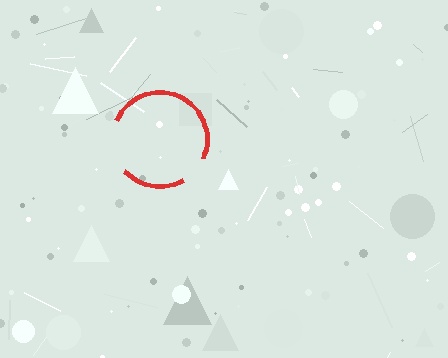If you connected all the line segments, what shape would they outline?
They would outline a circle.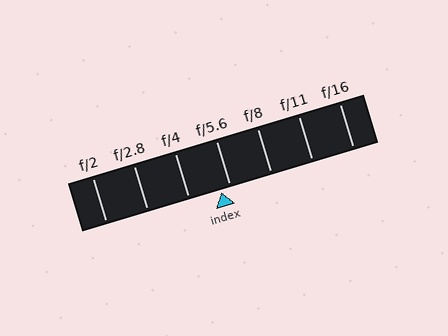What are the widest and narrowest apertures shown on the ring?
The widest aperture shown is f/2 and the narrowest is f/16.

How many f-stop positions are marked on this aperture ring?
There are 7 f-stop positions marked.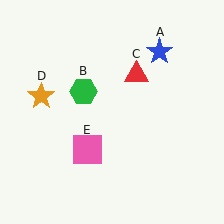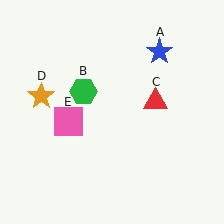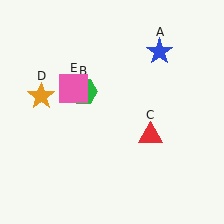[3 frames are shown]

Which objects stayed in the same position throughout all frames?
Blue star (object A) and green hexagon (object B) and orange star (object D) remained stationary.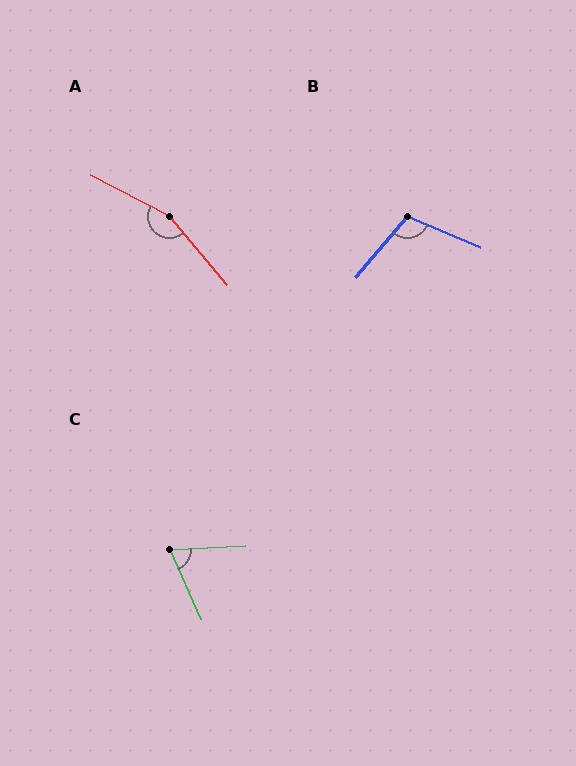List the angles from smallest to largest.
C (69°), B (108°), A (158°).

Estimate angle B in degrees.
Approximately 108 degrees.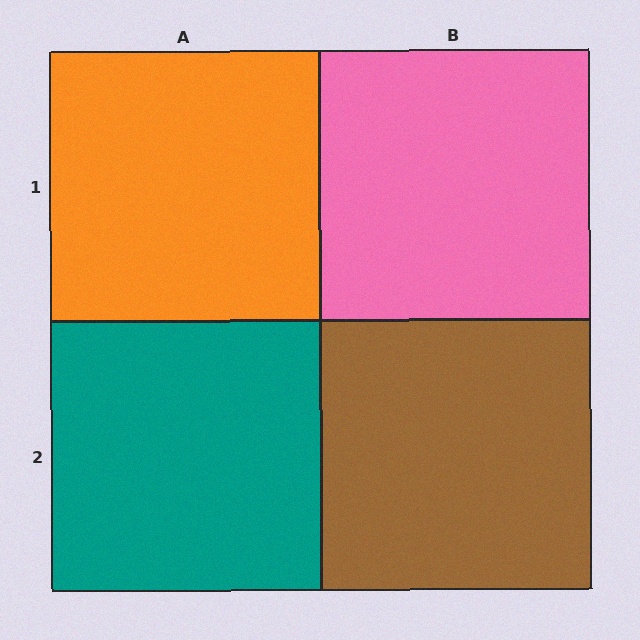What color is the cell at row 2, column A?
Teal.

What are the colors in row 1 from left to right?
Orange, pink.